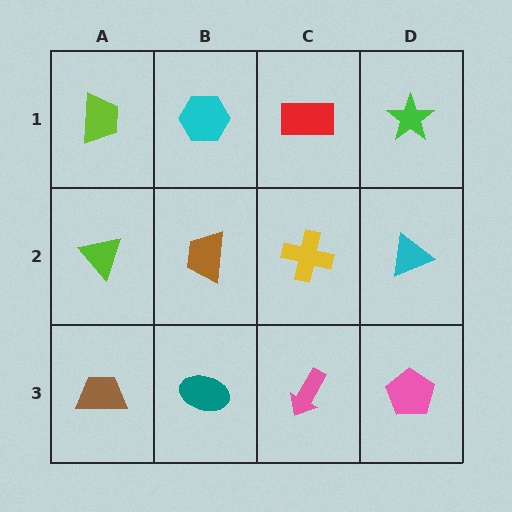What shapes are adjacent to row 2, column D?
A green star (row 1, column D), a pink pentagon (row 3, column D), a yellow cross (row 2, column C).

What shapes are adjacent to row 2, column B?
A cyan hexagon (row 1, column B), a teal ellipse (row 3, column B), a lime triangle (row 2, column A), a yellow cross (row 2, column C).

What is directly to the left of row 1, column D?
A red rectangle.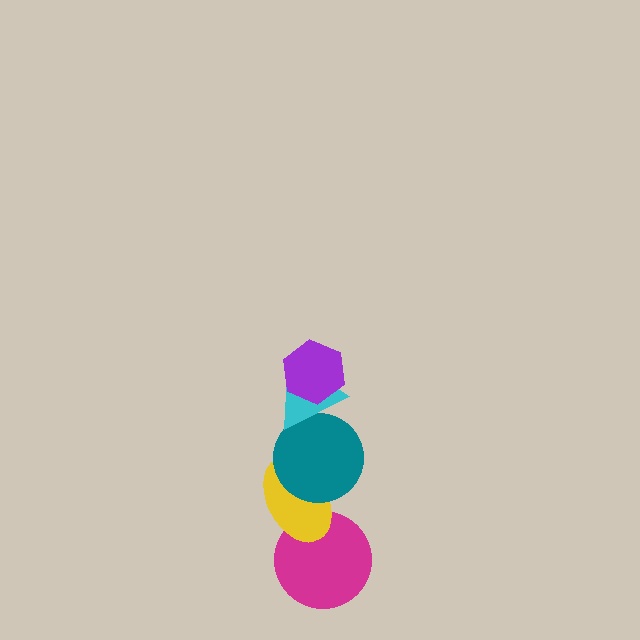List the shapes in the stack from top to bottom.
From top to bottom: the purple hexagon, the cyan triangle, the teal circle, the yellow ellipse, the magenta circle.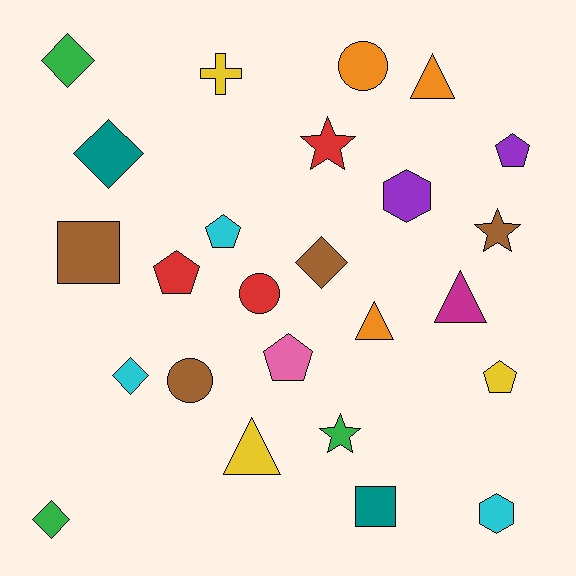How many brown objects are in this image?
There are 4 brown objects.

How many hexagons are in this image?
There are 2 hexagons.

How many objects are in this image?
There are 25 objects.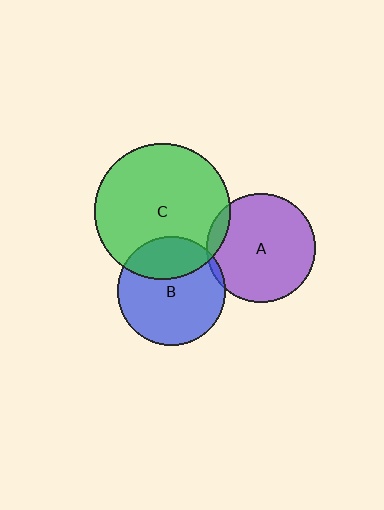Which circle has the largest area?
Circle C (green).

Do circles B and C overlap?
Yes.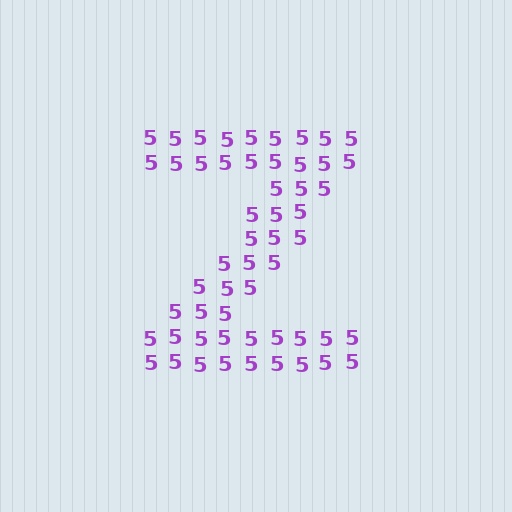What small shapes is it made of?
It is made of small digit 5's.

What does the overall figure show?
The overall figure shows the letter Z.